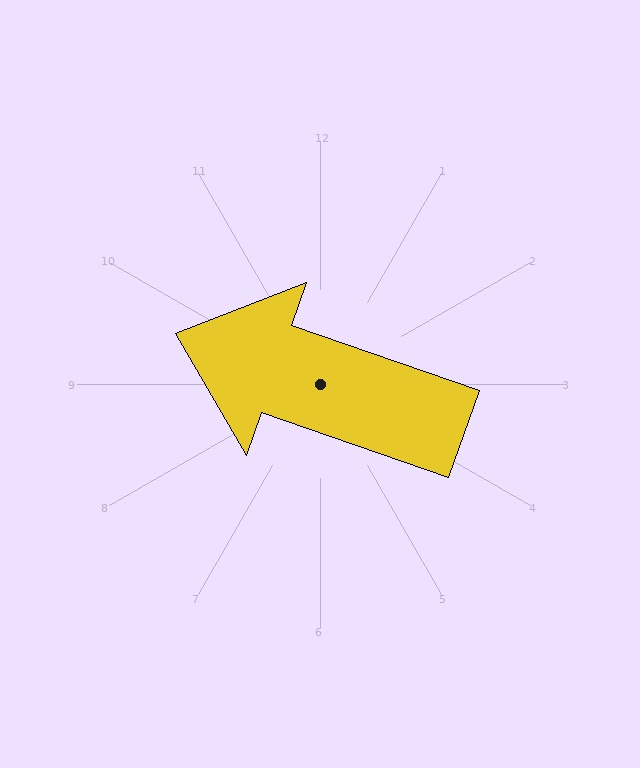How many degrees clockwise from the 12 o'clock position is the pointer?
Approximately 289 degrees.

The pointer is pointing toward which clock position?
Roughly 10 o'clock.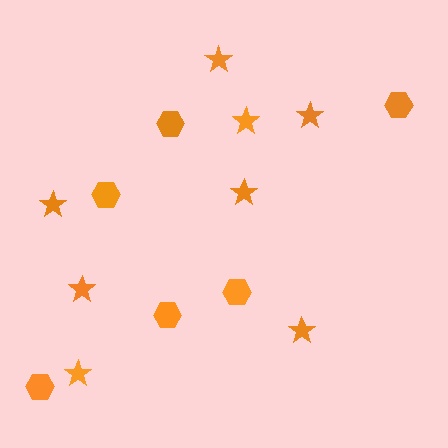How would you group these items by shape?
There are 2 groups: one group of stars (8) and one group of hexagons (6).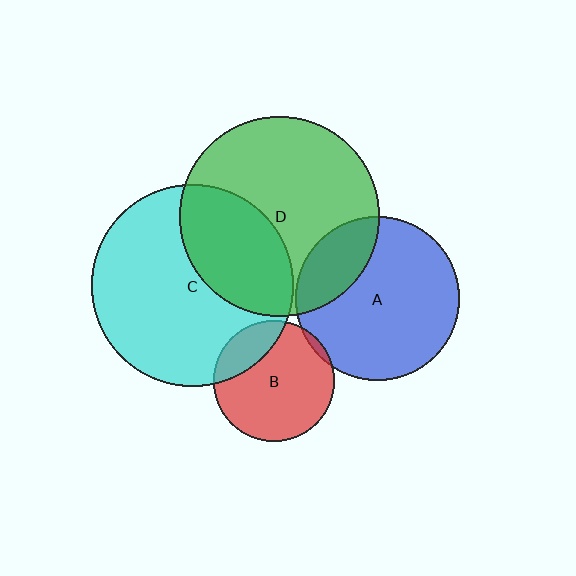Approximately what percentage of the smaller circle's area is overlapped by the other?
Approximately 25%.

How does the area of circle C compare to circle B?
Approximately 2.8 times.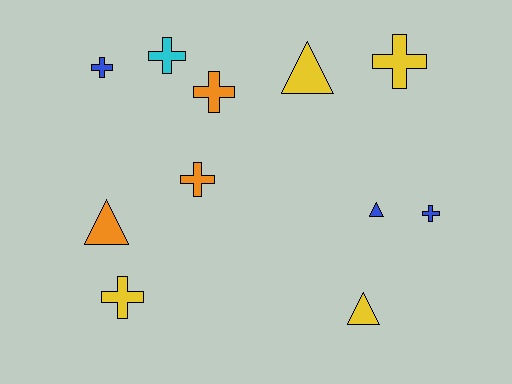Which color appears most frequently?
Yellow, with 4 objects.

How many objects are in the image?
There are 11 objects.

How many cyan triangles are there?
There are no cyan triangles.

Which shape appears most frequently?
Cross, with 7 objects.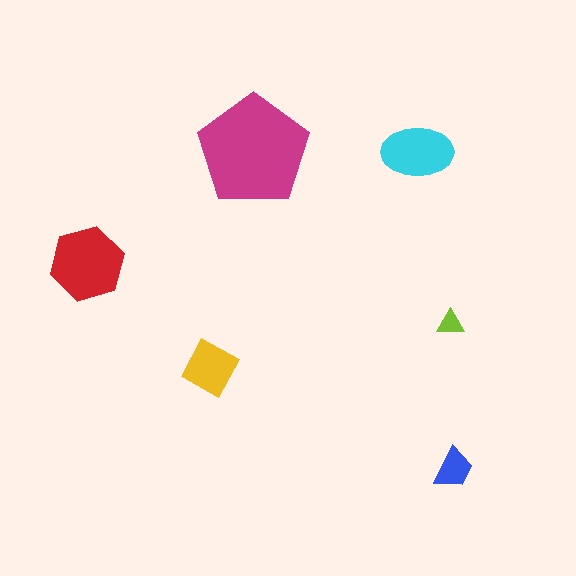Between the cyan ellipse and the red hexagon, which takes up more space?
The red hexagon.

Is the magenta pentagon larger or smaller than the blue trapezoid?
Larger.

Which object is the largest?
The magenta pentagon.